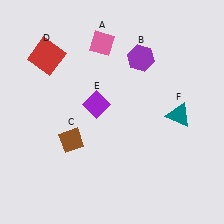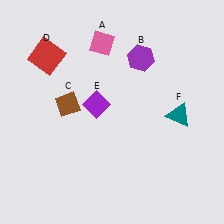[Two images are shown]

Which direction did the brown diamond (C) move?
The brown diamond (C) moved up.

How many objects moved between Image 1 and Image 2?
1 object moved between the two images.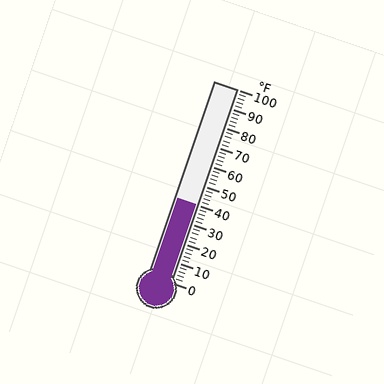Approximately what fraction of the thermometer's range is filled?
The thermometer is filled to approximately 40% of its range.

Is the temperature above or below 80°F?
The temperature is below 80°F.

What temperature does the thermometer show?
The thermometer shows approximately 40°F.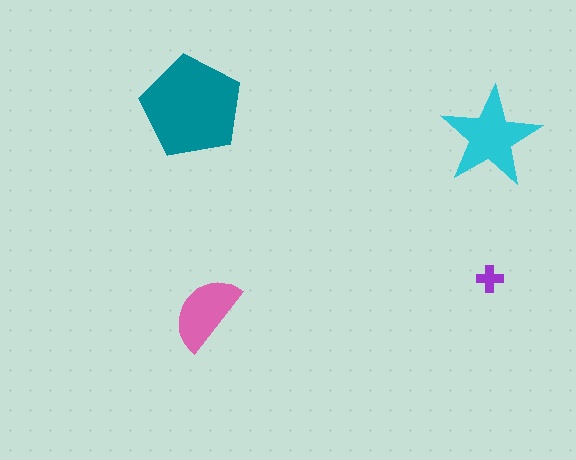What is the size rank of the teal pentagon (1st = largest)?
1st.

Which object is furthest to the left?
The teal pentagon is leftmost.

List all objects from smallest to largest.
The purple cross, the pink semicircle, the cyan star, the teal pentagon.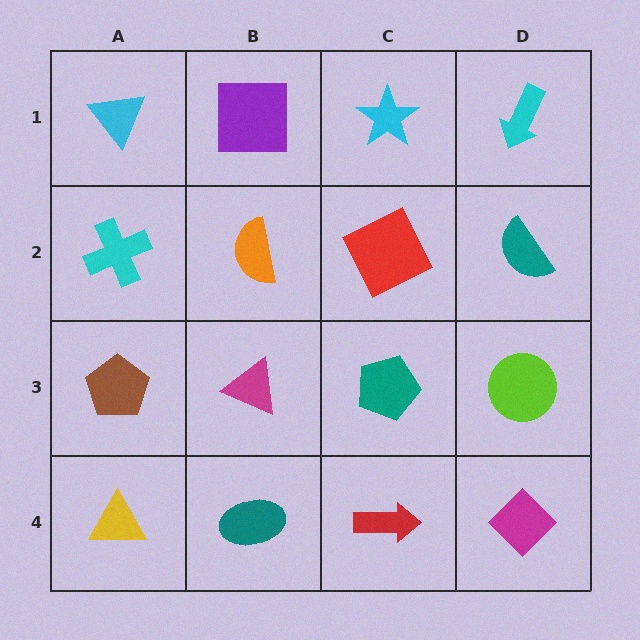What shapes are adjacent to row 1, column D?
A teal semicircle (row 2, column D), a cyan star (row 1, column C).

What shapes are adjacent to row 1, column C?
A red square (row 2, column C), a purple square (row 1, column B), a cyan arrow (row 1, column D).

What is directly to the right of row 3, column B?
A teal pentagon.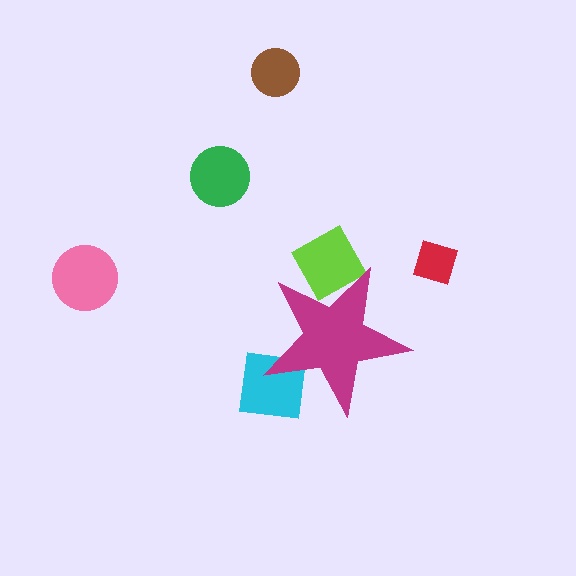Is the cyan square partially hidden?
Yes, the cyan square is partially hidden behind the magenta star.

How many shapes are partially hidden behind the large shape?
2 shapes are partially hidden.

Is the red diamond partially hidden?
No, the red diamond is fully visible.